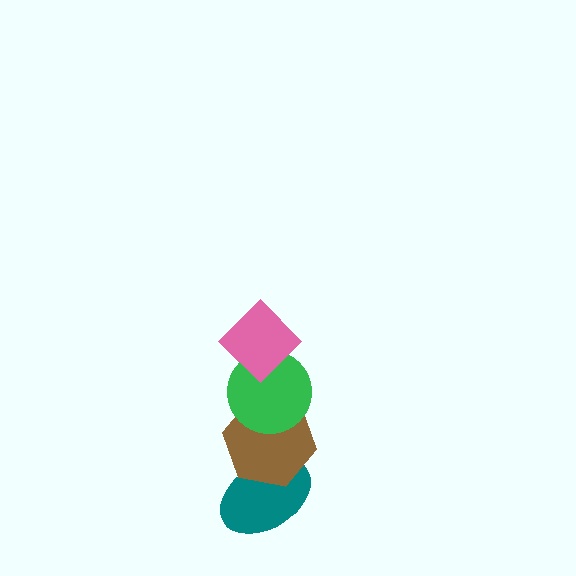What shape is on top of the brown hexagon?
The green circle is on top of the brown hexagon.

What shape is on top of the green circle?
The pink diamond is on top of the green circle.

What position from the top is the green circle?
The green circle is 2nd from the top.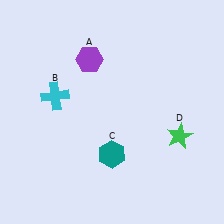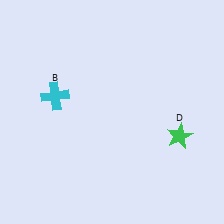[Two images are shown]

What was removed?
The teal hexagon (C), the purple hexagon (A) were removed in Image 2.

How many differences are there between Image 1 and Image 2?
There are 2 differences between the two images.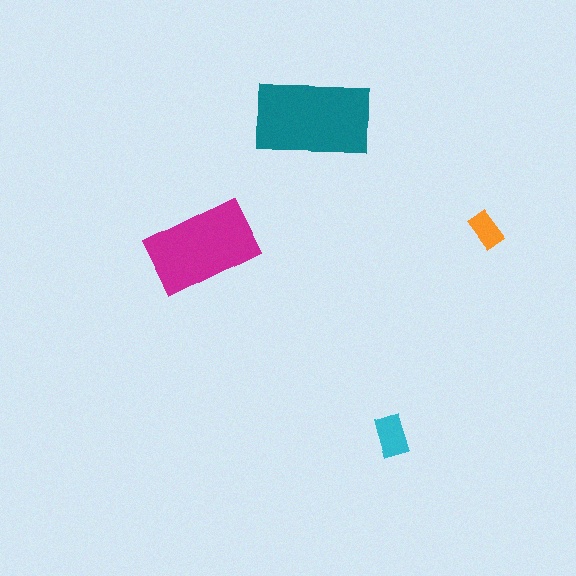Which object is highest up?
The teal rectangle is topmost.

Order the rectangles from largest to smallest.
the teal one, the magenta one, the cyan one, the orange one.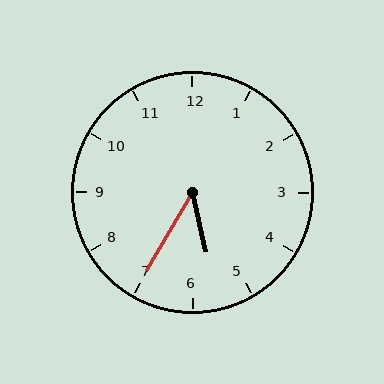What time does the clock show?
5:35.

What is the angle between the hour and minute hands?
Approximately 42 degrees.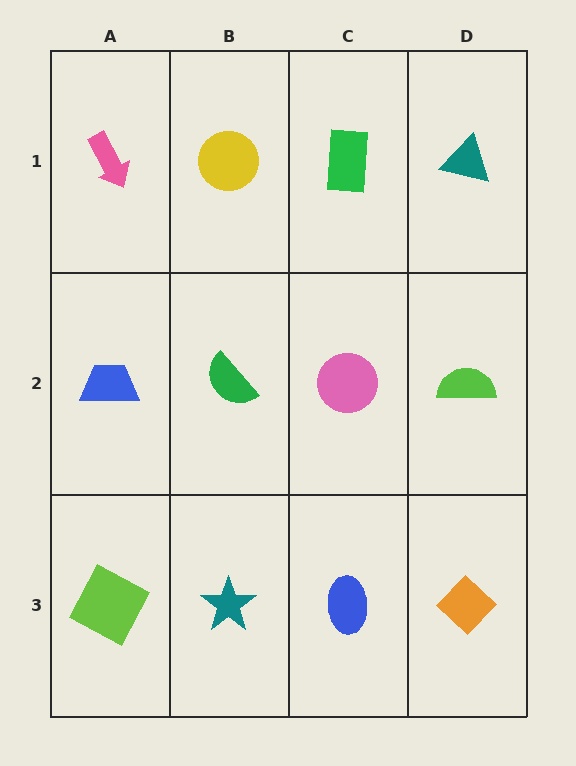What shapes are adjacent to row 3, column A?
A blue trapezoid (row 2, column A), a teal star (row 3, column B).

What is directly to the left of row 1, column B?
A pink arrow.